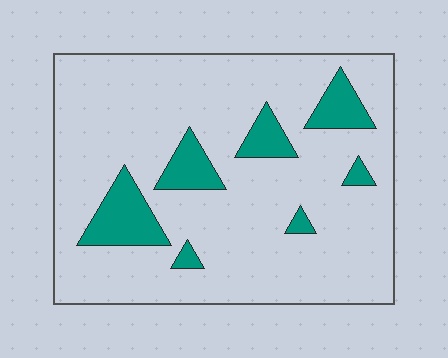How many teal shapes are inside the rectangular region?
7.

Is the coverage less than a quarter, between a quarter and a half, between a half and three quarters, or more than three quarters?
Less than a quarter.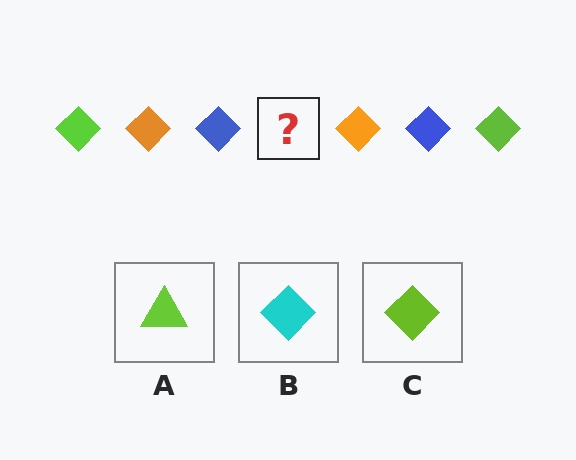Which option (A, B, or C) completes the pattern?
C.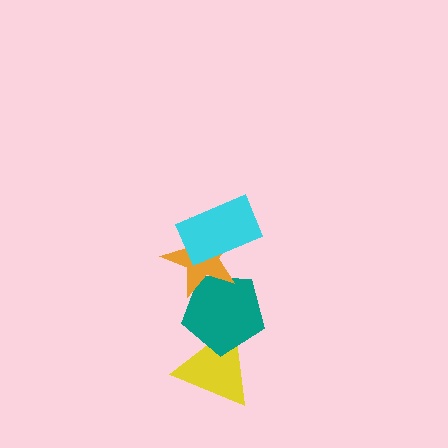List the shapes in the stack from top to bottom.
From top to bottom: the cyan rectangle, the orange star, the teal pentagon, the yellow triangle.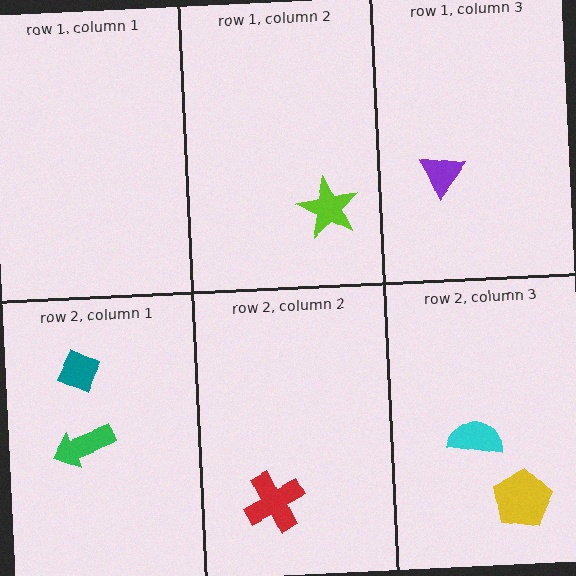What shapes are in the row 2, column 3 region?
The cyan semicircle, the yellow pentagon.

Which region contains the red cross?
The row 2, column 2 region.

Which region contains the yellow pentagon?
The row 2, column 3 region.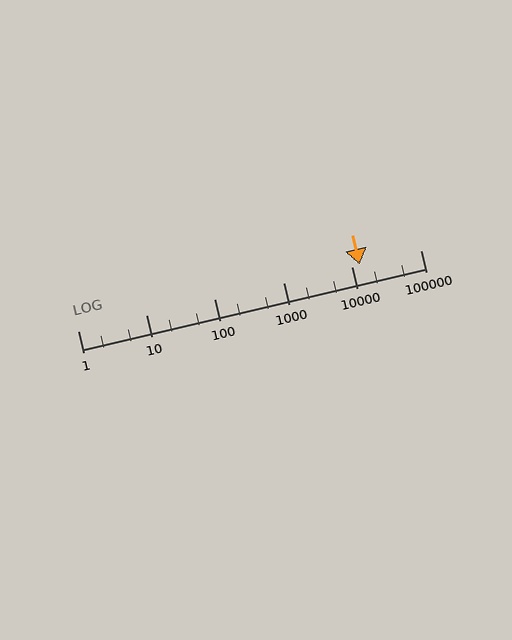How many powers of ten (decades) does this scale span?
The scale spans 5 decades, from 1 to 100000.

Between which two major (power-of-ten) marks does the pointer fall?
The pointer is between 10000 and 100000.